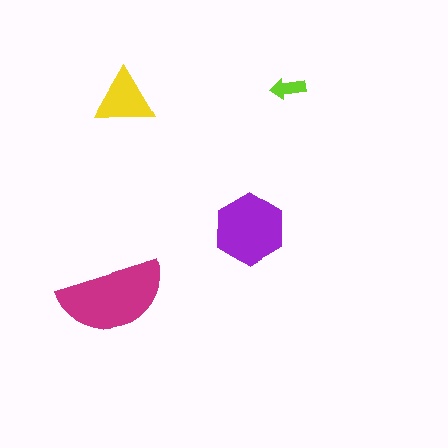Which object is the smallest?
The lime arrow.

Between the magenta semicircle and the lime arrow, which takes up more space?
The magenta semicircle.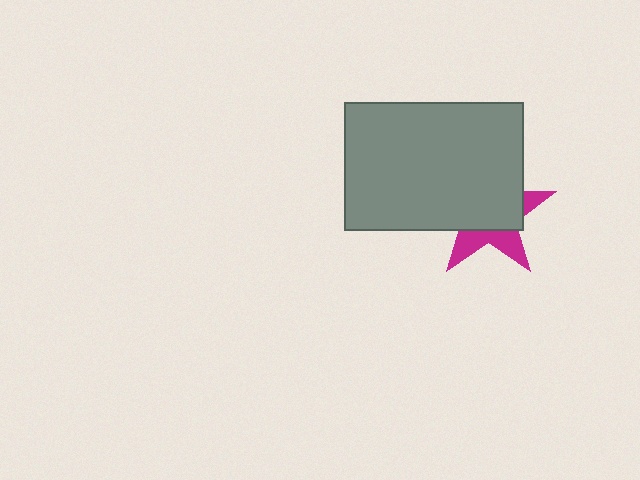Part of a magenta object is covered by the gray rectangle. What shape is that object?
It is a star.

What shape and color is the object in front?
The object in front is a gray rectangle.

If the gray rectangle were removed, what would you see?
You would see the complete magenta star.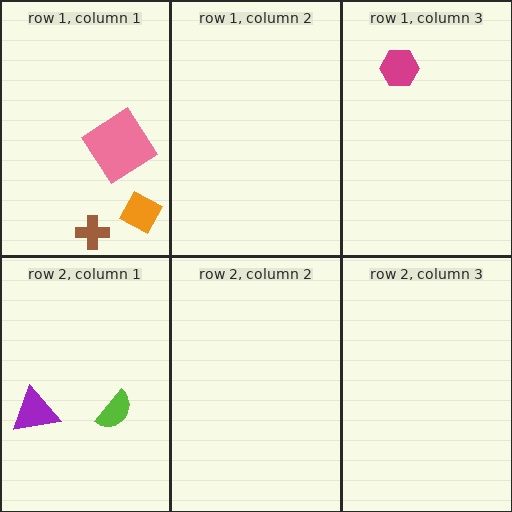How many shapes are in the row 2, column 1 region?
2.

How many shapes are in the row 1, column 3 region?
1.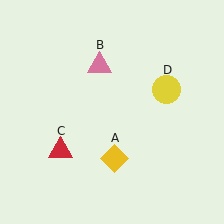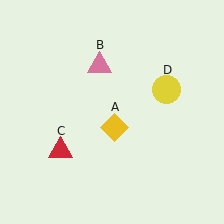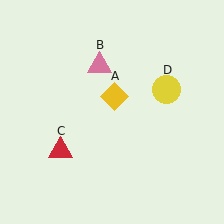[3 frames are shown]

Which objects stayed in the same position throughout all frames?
Pink triangle (object B) and red triangle (object C) and yellow circle (object D) remained stationary.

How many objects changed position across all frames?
1 object changed position: yellow diamond (object A).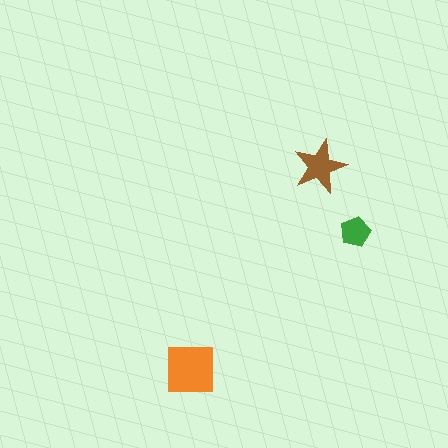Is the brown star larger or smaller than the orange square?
Smaller.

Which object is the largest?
The orange square.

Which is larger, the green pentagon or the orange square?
The orange square.